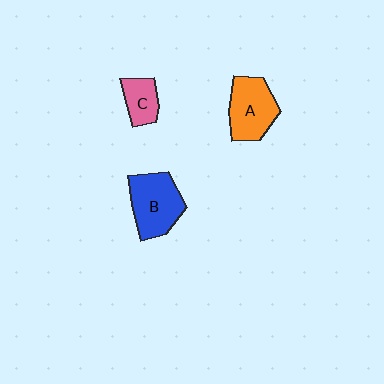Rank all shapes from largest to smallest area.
From largest to smallest: B (blue), A (orange), C (pink).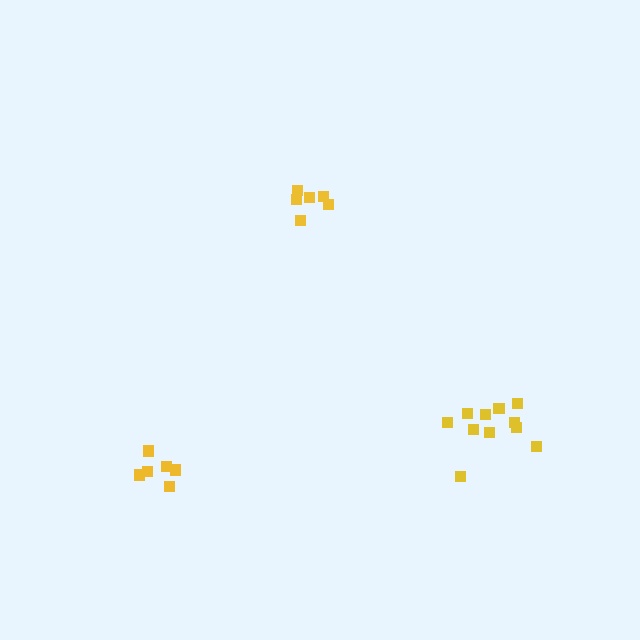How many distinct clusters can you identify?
There are 3 distinct clusters.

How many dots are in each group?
Group 1: 11 dots, Group 2: 6 dots, Group 3: 6 dots (23 total).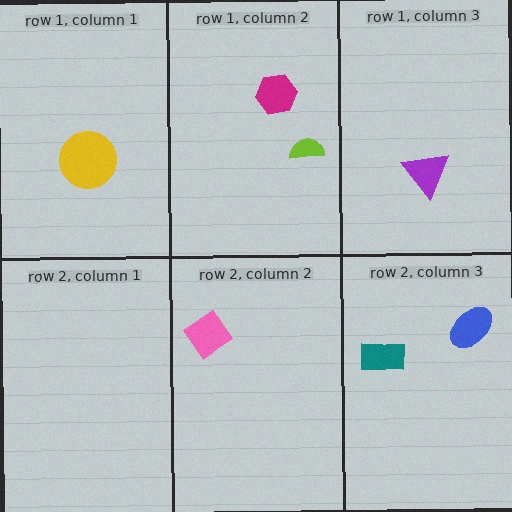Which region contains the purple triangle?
The row 1, column 3 region.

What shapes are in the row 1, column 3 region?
The purple triangle.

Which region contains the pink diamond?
The row 2, column 2 region.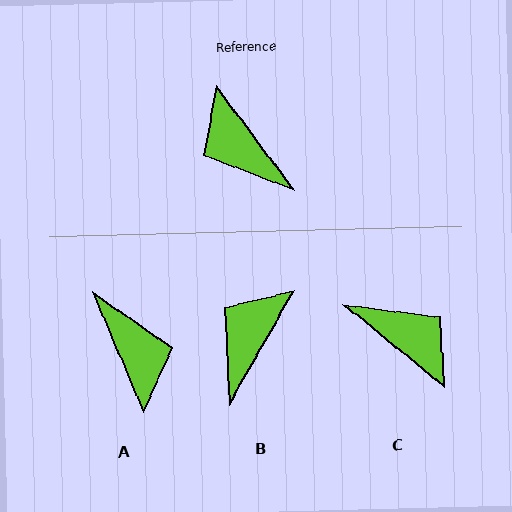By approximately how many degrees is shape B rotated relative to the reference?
Approximately 66 degrees clockwise.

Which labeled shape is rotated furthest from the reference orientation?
A, about 166 degrees away.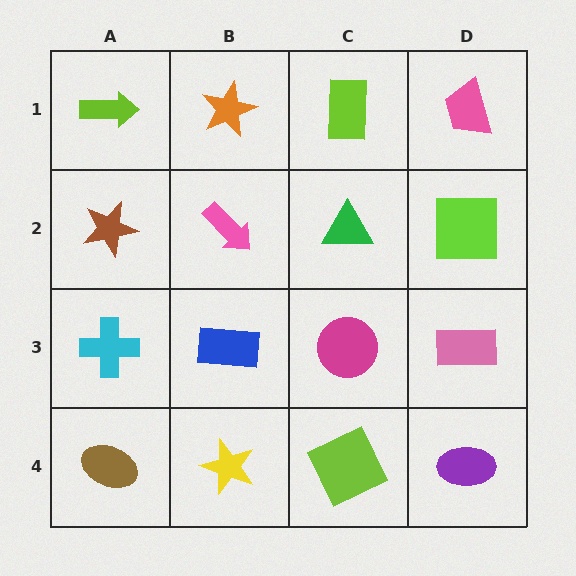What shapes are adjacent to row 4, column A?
A cyan cross (row 3, column A), a yellow star (row 4, column B).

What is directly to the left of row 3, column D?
A magenta circle.